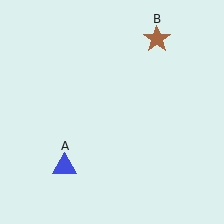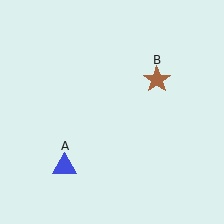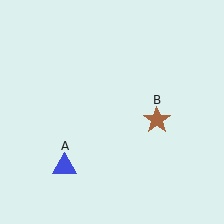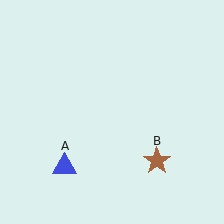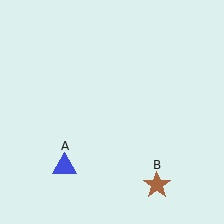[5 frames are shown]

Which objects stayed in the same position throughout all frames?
Blue triangle (object A) remained stationary.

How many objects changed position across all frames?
1 object changed position: brown star (object B).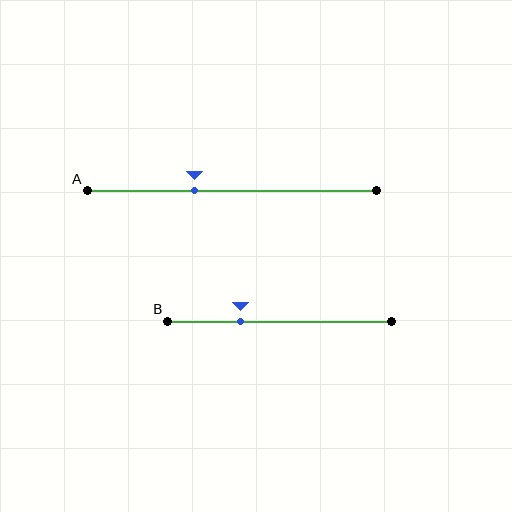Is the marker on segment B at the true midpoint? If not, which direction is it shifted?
No, the marker on segment B is shifted to the left by about 18% of the segment length.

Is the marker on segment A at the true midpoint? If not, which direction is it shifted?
No, the marker on segment A is shifted to the left by about 13% of the segment length.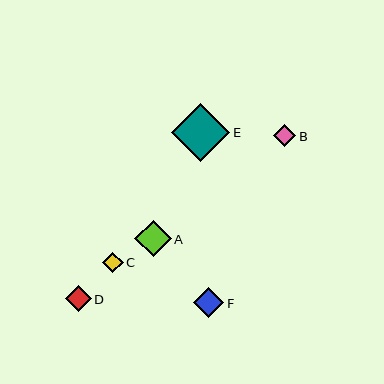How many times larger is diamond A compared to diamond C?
Diamond A is approximately 1.8 times the size of diamond C.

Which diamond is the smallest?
Diamond C is the smallest with a size of approximately 20 pixels.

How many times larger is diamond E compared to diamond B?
Diamond E is approximately 2.6 times the size of diamond B.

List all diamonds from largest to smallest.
From largest to smallest: E, A, F, D, B, C.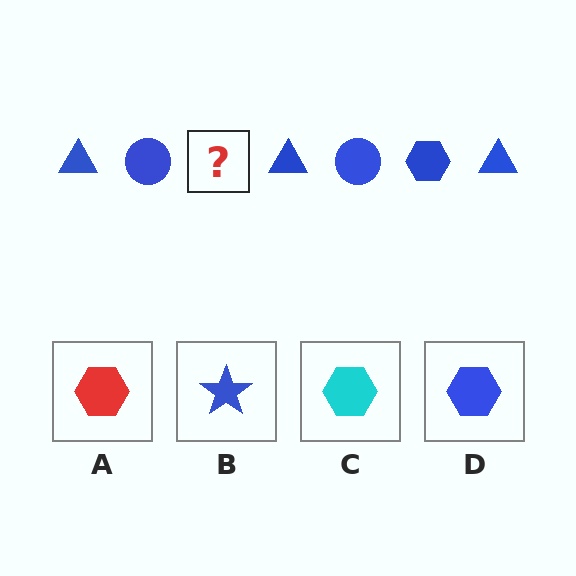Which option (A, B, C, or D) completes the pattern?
D.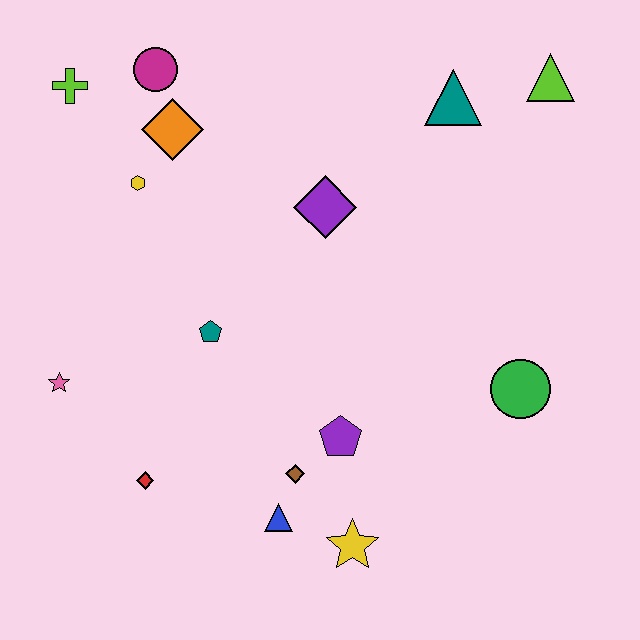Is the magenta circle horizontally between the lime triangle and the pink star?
Yes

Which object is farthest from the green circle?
The lime cross is farthest from the green circle.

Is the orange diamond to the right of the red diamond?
Yes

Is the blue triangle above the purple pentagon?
No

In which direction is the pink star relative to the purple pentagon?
The pink star is to the left of the purple pentagon.